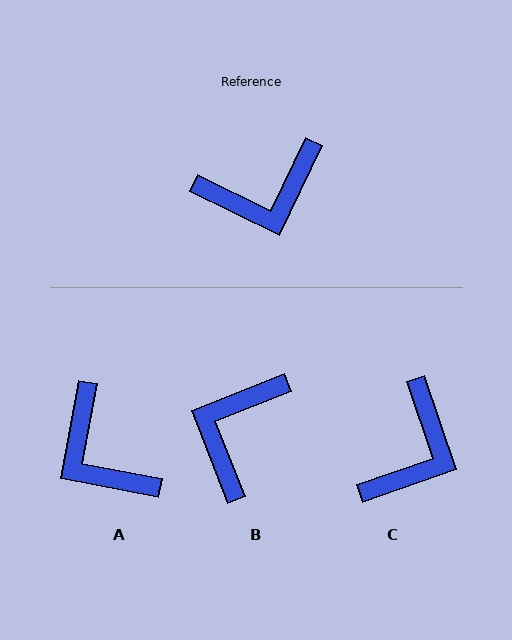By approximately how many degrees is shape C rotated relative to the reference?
Approximately 45 degrees counter-clockwise.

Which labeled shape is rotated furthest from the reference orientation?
B, about 132 degrees away.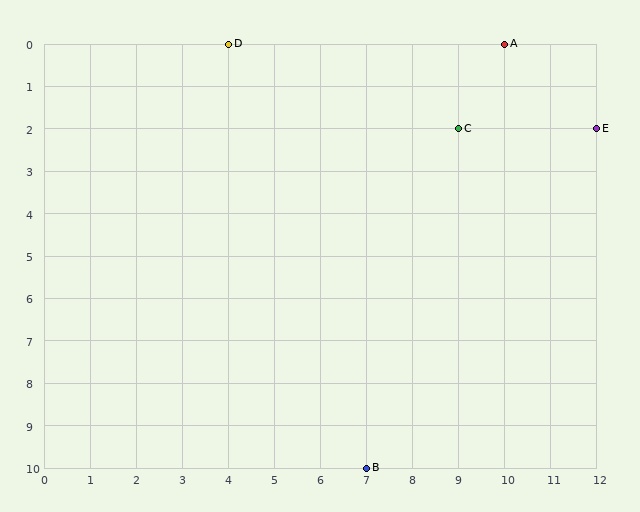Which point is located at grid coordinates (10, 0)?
Point A is at (10, 0).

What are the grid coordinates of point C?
Point C is at grid coordinates (9, 2).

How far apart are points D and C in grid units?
Points D and C are 5 columns and 2 rows apart (about 5.4 grid units diagonally).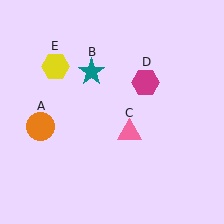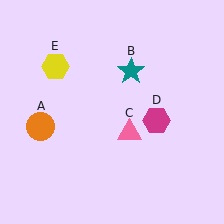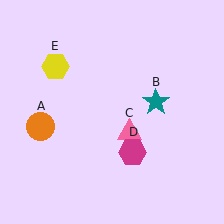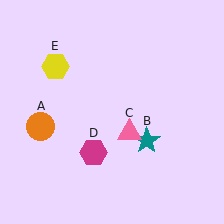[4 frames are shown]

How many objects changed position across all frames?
2 objects changed position: teal star (object B), magenta hexagon (object D).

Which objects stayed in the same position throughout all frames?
Orange circle (object A) and pink triangle (object C) and yellow hexagon (object E) remained stationary.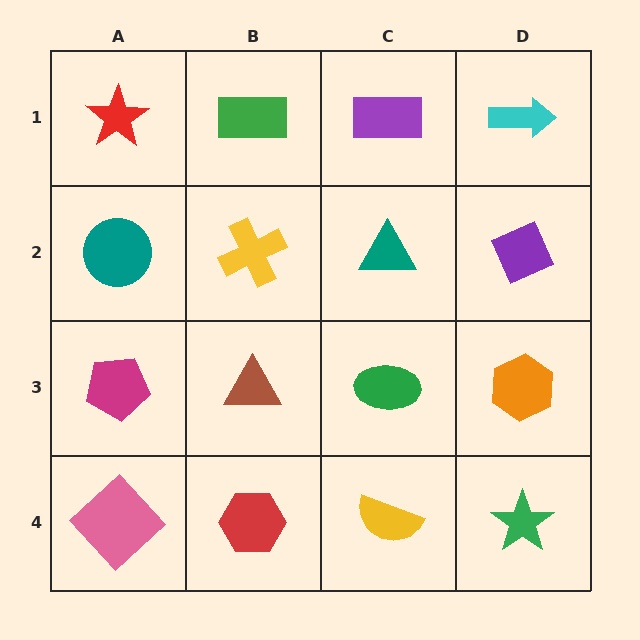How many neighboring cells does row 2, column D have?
3.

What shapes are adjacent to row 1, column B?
A yellow cross (row 2, column B), a red star (row 1, column A), a purple rectangle (row 1, column C).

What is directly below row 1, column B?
A yellow cross.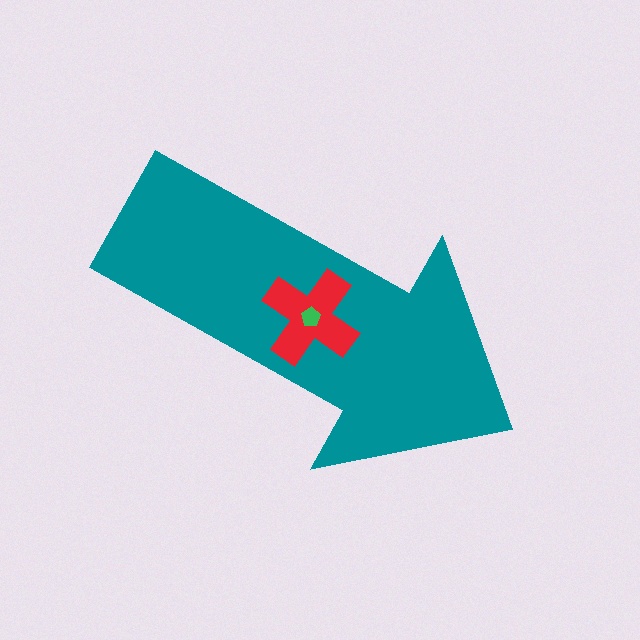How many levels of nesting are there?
3.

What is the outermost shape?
The teal arrow.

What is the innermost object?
The green pentagon.